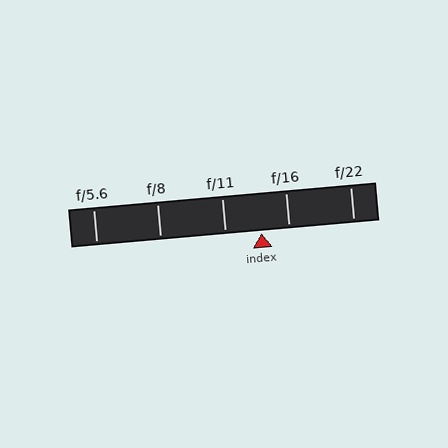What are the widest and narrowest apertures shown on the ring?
The widest aperture shown is f/5.6 and the narrowest is f/22.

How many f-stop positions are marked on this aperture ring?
There are 5 f-stop positions marked.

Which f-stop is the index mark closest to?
The index mark is closest to f/16.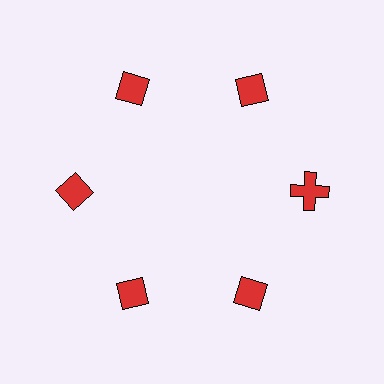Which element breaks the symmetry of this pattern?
The red cross at roughly the 3 o'clock position breaks the symmetry. All other shapes are red diamonds.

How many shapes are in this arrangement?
There are 6 shapes arranged in a ring pattern.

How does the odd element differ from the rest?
It has a different shape: cross instead of diamond.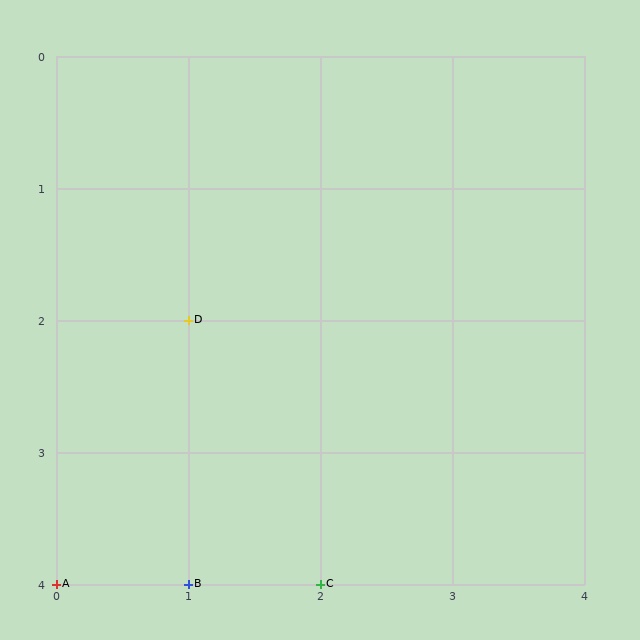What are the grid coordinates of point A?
Point A is at grid coordinates (0, 4).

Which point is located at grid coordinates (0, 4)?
Point A is at (0, 4).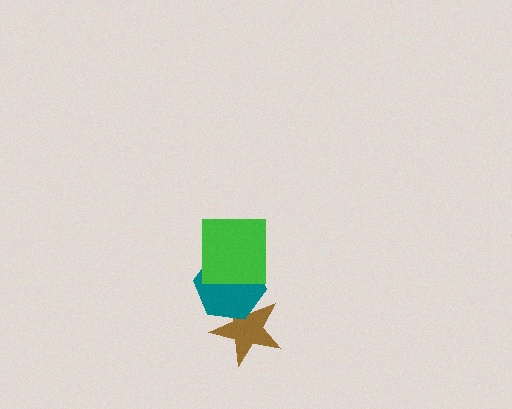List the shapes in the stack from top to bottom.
From top to bottom: the green square, the teal hexagon, the brown star.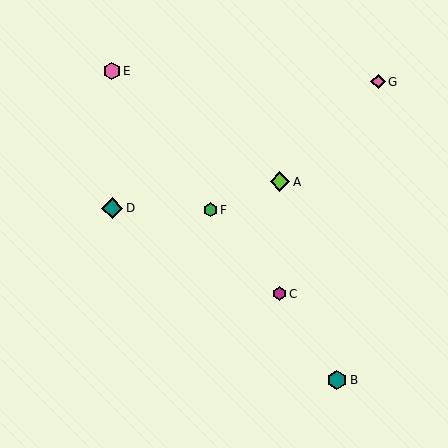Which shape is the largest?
The teal diamond (labeled D) is the largest.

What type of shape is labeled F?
Shape F is a green hexagon.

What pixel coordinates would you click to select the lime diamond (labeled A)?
Click at (280, 182) to select the lime diamond A.